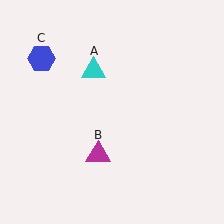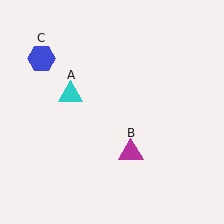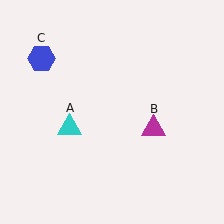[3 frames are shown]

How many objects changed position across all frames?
2 objects changed position: cyan triangle (object A), magenta triangle (object B).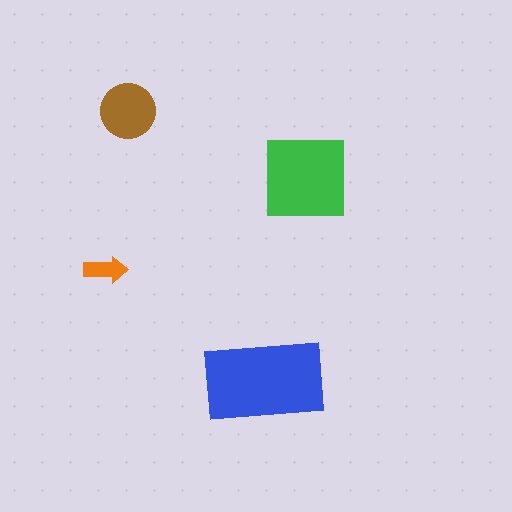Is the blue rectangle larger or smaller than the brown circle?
Larger.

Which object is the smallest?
The orange arrow.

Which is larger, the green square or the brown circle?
The green square.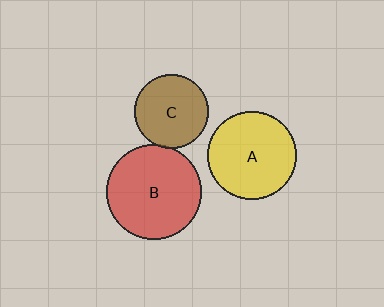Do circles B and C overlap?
Yes.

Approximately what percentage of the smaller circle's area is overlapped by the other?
Approximately 5%.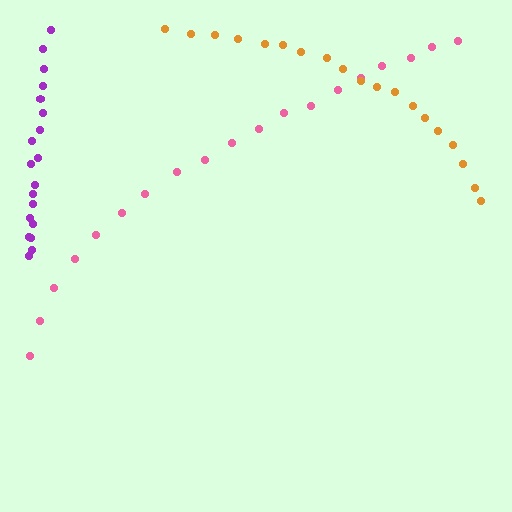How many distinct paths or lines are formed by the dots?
There are 3 distinct paths.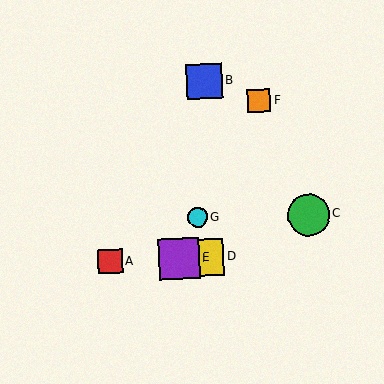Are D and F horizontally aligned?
No, D is at y≈257 and F is at y≈101.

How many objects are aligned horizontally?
3 objects (A, D, E) are aligned horizontally.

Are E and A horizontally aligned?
Yes, both are at y≈258.